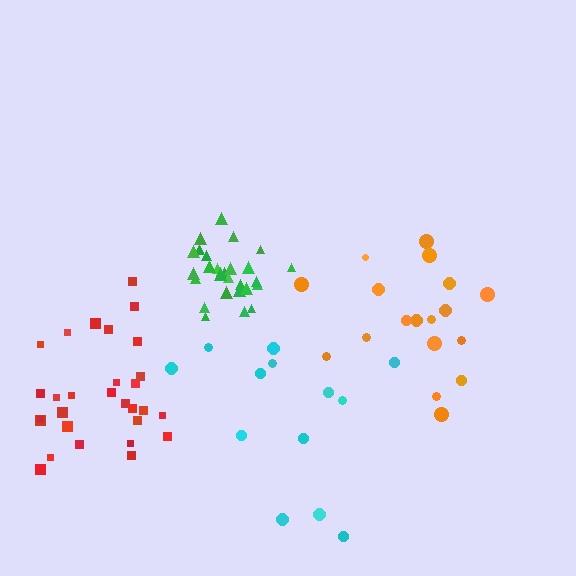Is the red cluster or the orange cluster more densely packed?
Red.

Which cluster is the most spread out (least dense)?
Cyan.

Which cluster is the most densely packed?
Green.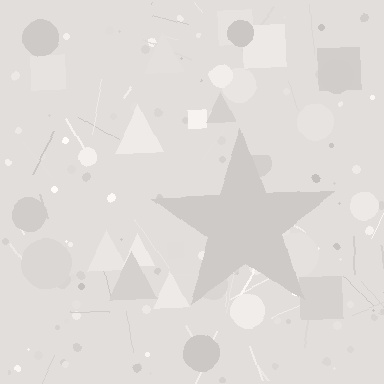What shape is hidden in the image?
A star is hidden in the image.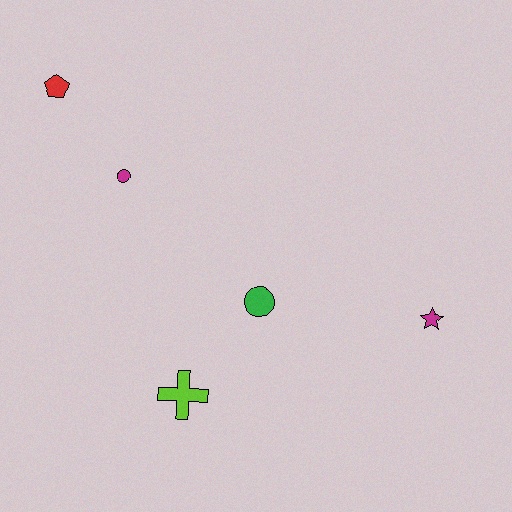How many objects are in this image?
There are 5 objects.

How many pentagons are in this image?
There is 1 pentagon.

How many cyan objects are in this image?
There are no cyan objects.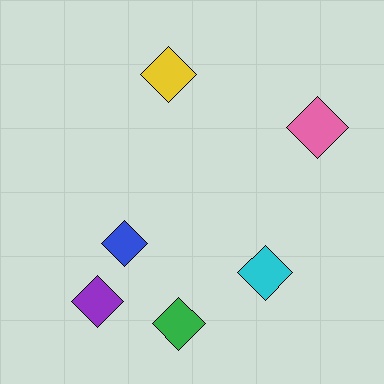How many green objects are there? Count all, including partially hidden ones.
There is 1 green object.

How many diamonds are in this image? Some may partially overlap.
There are 6 diamonds.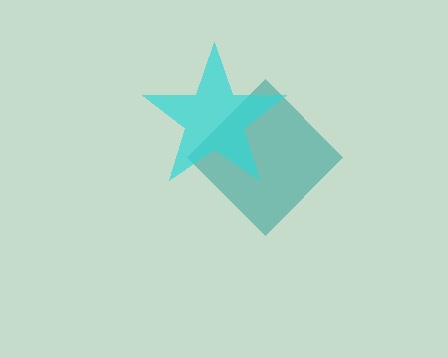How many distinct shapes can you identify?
There are 2 distinct shapes: a teal diamond, a cyan star.